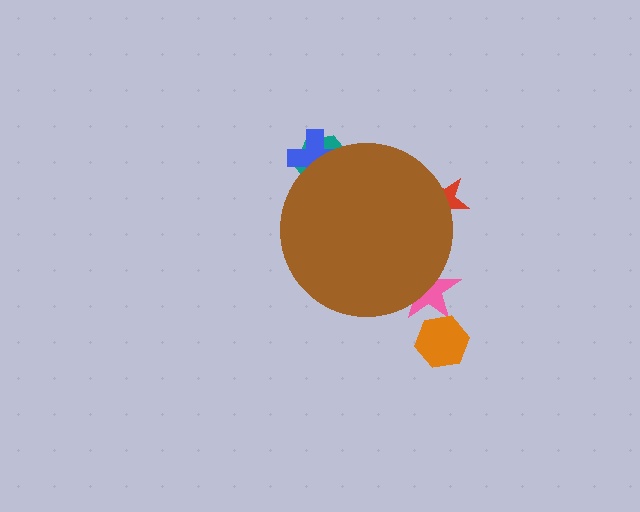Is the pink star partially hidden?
Yes, the pink star is partially hidden behind the brown circle.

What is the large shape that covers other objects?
A brown circle.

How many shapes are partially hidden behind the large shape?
4 shapes are partially hidden.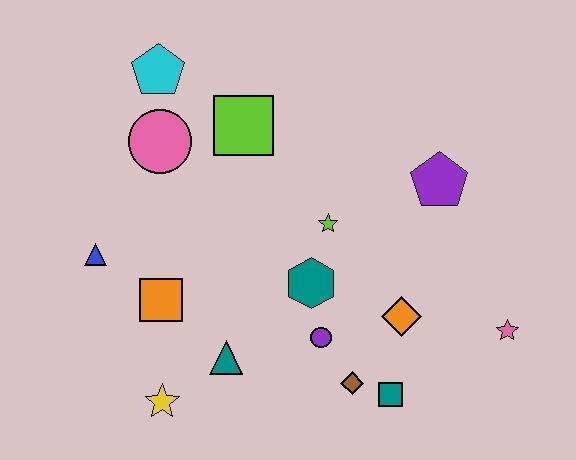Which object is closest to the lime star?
The teal hexagon is closest to the lime star.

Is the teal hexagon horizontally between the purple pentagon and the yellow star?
Yes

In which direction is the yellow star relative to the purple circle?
The yellow star is to the left of the purple circle.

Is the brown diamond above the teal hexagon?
No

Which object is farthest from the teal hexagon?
The cyan pentagon is farthest from the teal hexagon.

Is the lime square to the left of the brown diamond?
Yes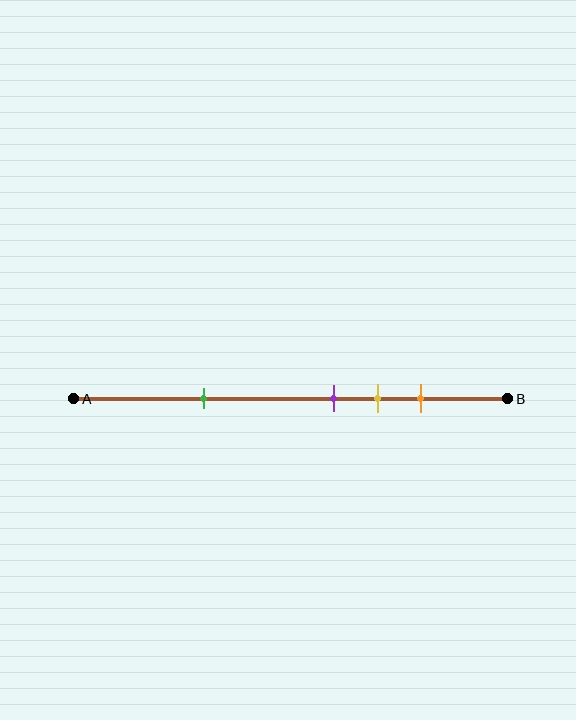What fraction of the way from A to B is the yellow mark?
The yellow mark is approximately 70% (0.7) of the way from A to B.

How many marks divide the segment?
There are 4 marks dividing the segment.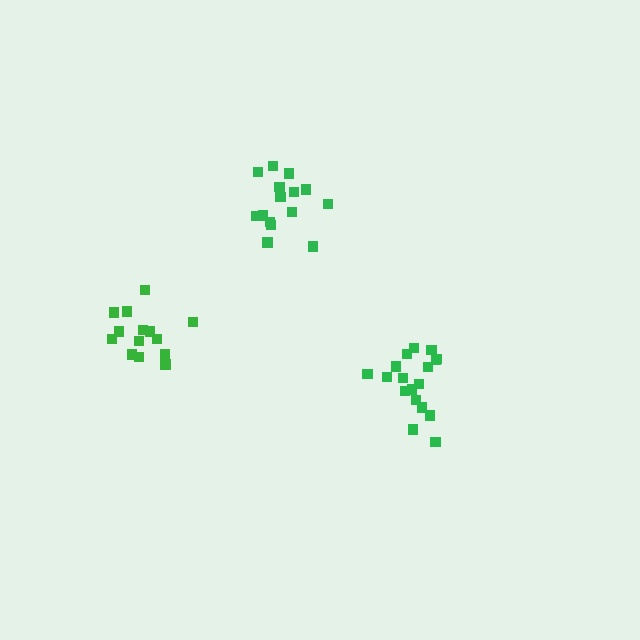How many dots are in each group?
Group 1: 15 dots, Group 2: 14 dots, Group 3: 18 dots (47 total).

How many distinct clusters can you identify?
There are 3 distinct clusters.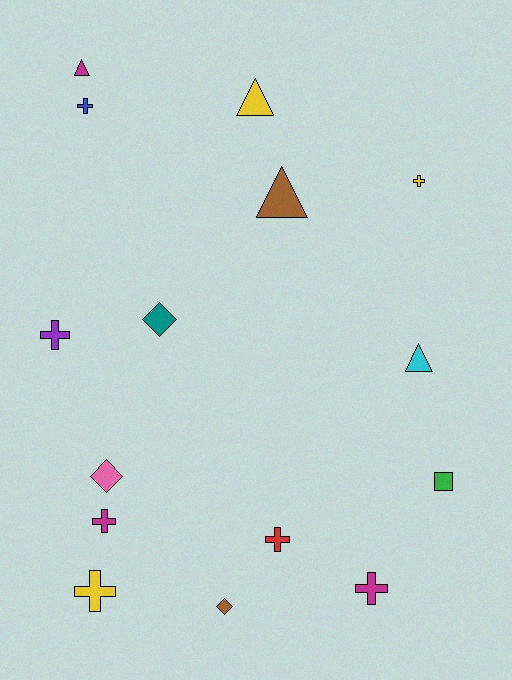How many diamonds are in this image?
There are 3 diamonds.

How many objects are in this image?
There are 15 objects.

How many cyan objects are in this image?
There is 1 cyan object.